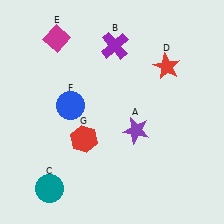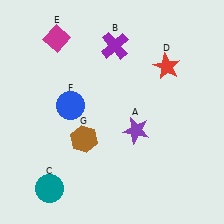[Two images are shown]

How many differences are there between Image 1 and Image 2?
There is 1 difference between the two images.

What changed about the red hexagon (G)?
In Image 1, G is red. In Image 2, it changed to brown.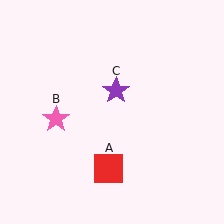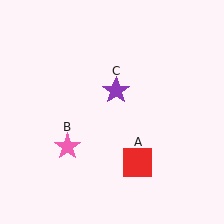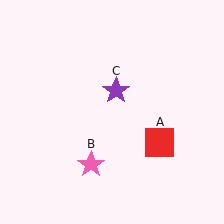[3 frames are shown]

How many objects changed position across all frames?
2 objects changed position: red square (object A), pink star (object B).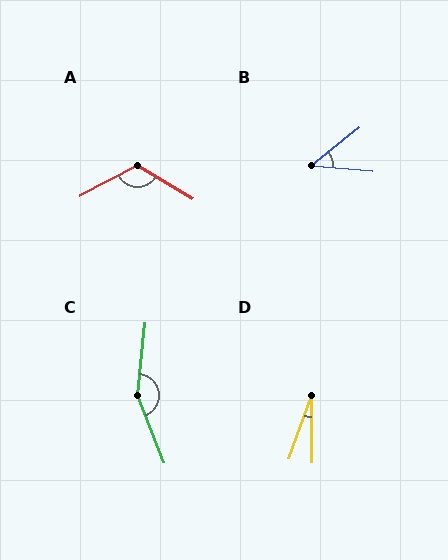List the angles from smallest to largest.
D (20°), B (44°), A (121°), C (152°).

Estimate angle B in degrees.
Approximately 44 degrees.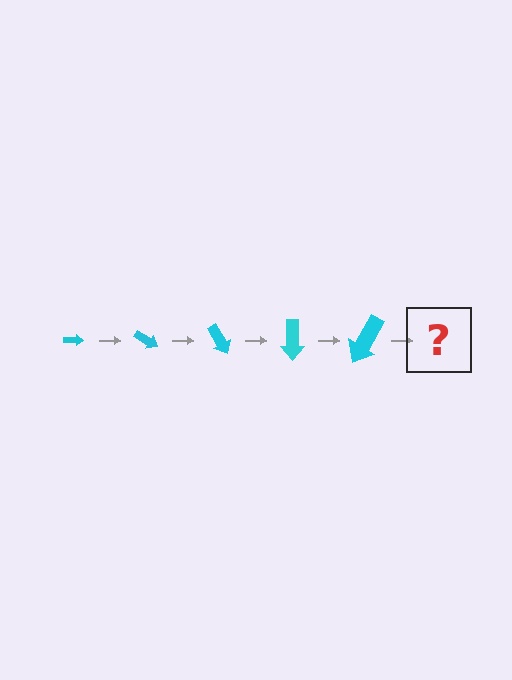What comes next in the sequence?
The next element should be an arrow, larger than the previous one and rotated 150 degrees from the start.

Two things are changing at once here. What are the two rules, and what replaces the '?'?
The two rules are that the arrow grows larger each step and it rotates 30 degrees each step. The '?' should be an arrow, larger than the previous one and rotated 150 degrees from the start.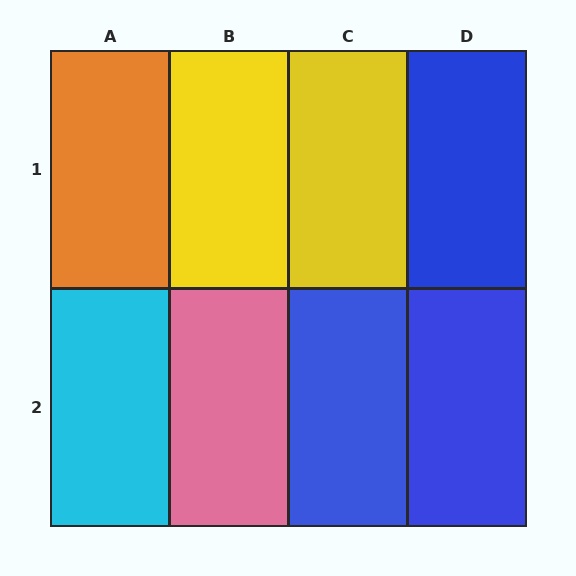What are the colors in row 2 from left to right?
Cyan, pink, blue, blue.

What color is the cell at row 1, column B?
Yellow.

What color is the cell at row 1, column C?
Yellow.